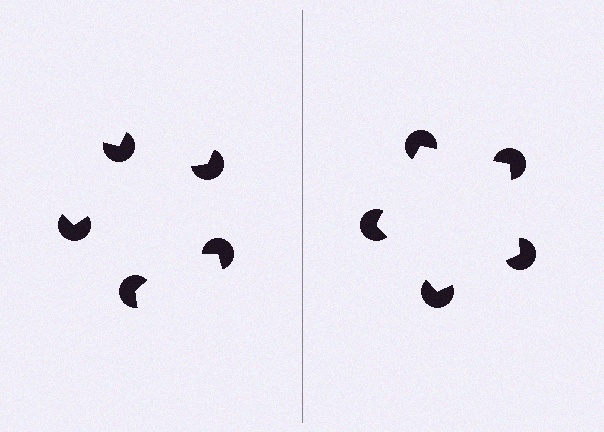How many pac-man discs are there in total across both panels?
10 — 5 on each side.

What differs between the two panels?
The pac-man discs are positioned identically on both sides; only the wedge orientations differ. On the right they align to a pentagon; on the left they are misaligned.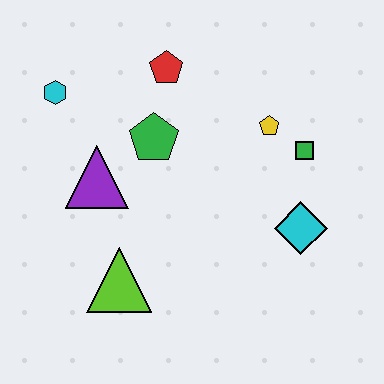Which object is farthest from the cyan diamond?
The cyan hexagon is farthest from the cyan diamond.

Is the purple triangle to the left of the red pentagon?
Yes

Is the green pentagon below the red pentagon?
Yes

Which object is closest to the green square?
The yellow pentagon is closest to the green square.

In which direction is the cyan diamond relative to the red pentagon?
The cyan diamond is below the red pentagon.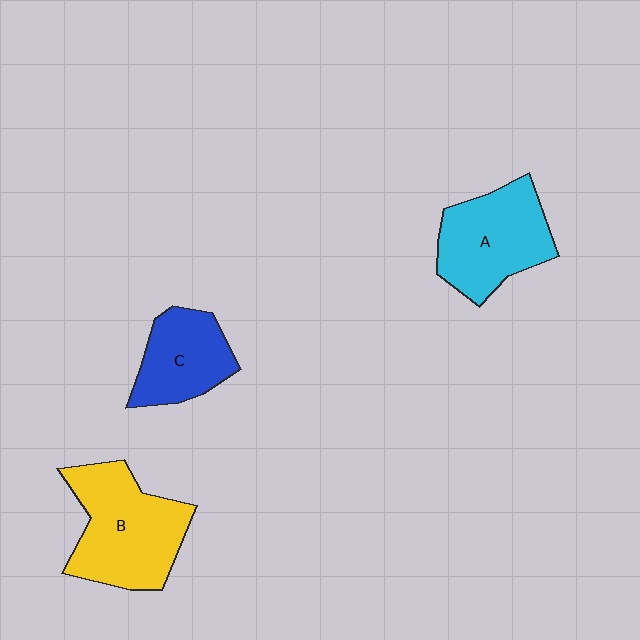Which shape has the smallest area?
Shape C (blue).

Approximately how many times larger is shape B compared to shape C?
Approximately 1.5 times.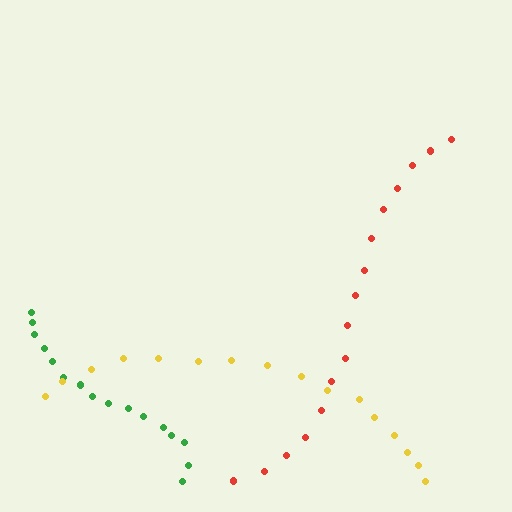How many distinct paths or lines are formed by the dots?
There are 3 distinct paths.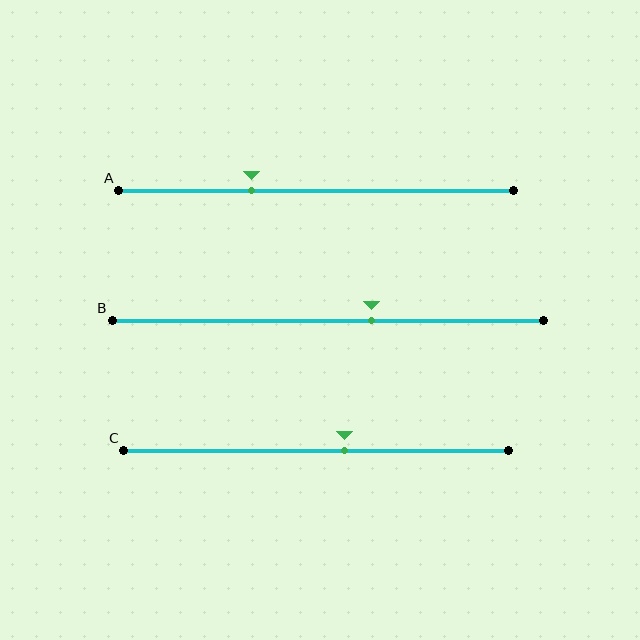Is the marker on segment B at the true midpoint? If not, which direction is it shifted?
No, the marker on segment B is shifted to the right by about 10% of the segment length.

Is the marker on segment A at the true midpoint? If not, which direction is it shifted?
No, the marker on segment A is shifted to the left by about 16% of the segment length.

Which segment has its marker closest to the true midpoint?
Segment C has its marker closest to the true midpoint.